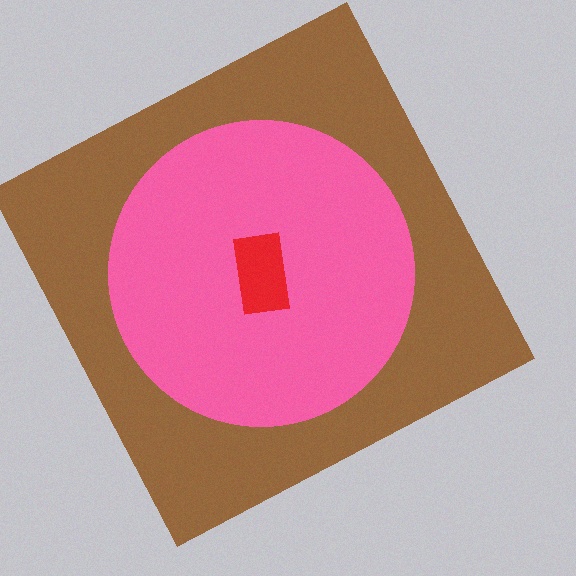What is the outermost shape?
The brown square.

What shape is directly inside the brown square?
The pink circle.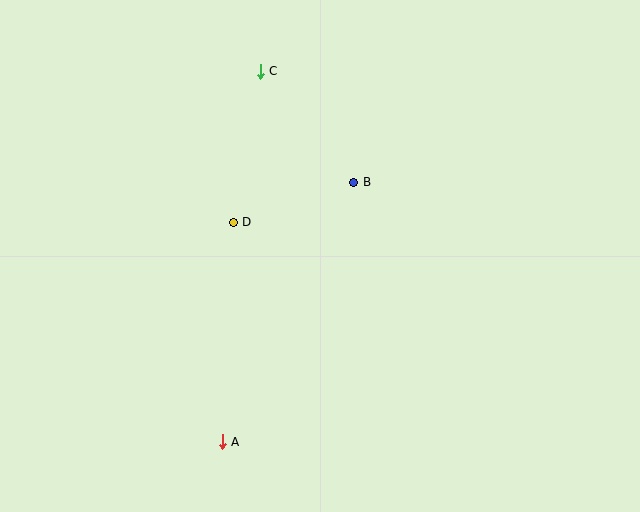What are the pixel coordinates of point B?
Point B is at (354, 182).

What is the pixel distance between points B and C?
The distance between B and C is 145 pixels.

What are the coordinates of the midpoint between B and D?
The midpoint between B and D is at (293, 202).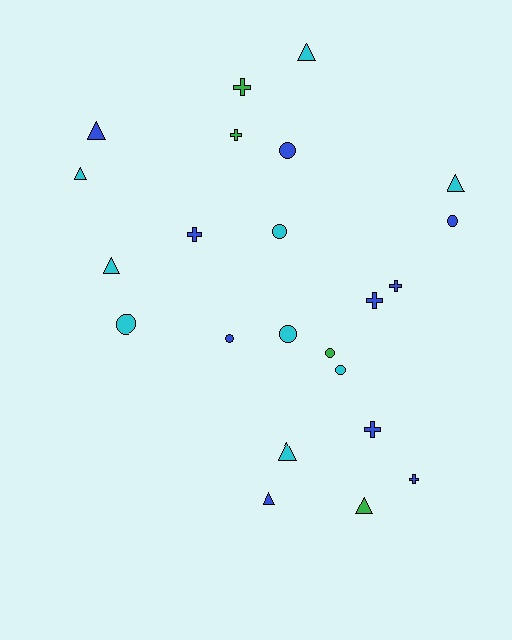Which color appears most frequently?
Blue, with 10 objects.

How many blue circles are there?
There are 3 blue circles.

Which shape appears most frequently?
Circle, with 8 objects.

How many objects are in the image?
There are 23 objects.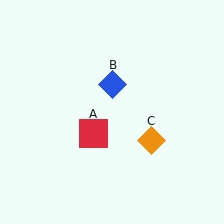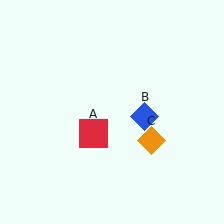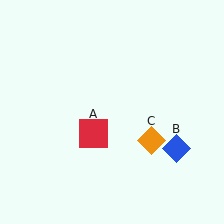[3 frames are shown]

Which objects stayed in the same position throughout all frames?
Red square (object A) and orange diamond (object C) remained stationary.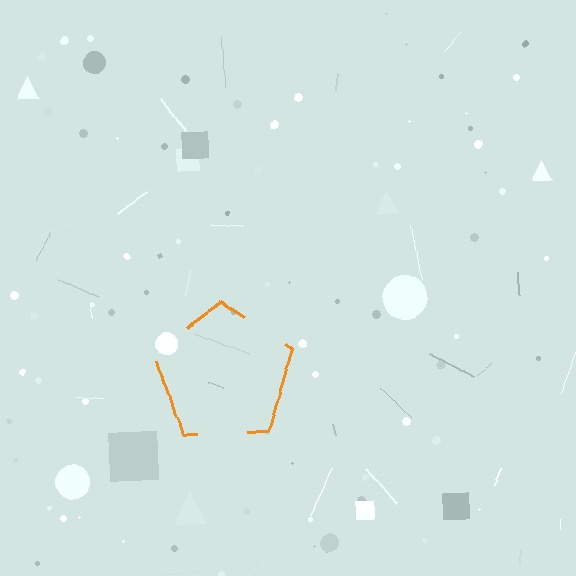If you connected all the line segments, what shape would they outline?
They would outline a pentagon.